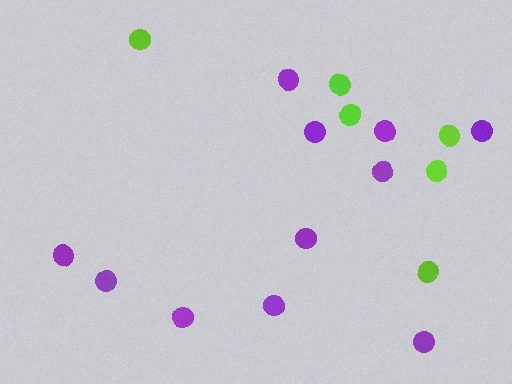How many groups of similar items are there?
There are 2 groups: one group of purple circles (11) and one group of lime circles (6).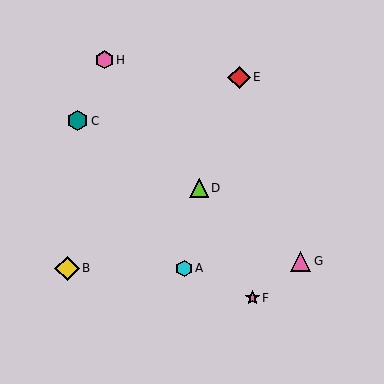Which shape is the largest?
The yellow diamond (labeled B) is the largest.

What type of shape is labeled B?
Shape B is a yellow diamond.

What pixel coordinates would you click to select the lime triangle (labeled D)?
Click at (199, 188) to select the lime triangle D.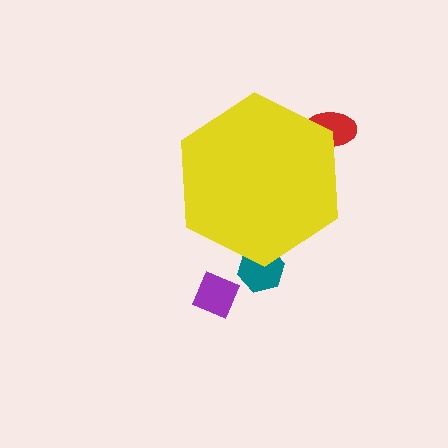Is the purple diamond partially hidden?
No, the purple diamond is fully visible.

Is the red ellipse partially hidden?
Yes, the red ellipse is partially hidden behind the yellow hexagon.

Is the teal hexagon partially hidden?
Yes, the teal hexagon is partially hidden behind the yellow hexagon.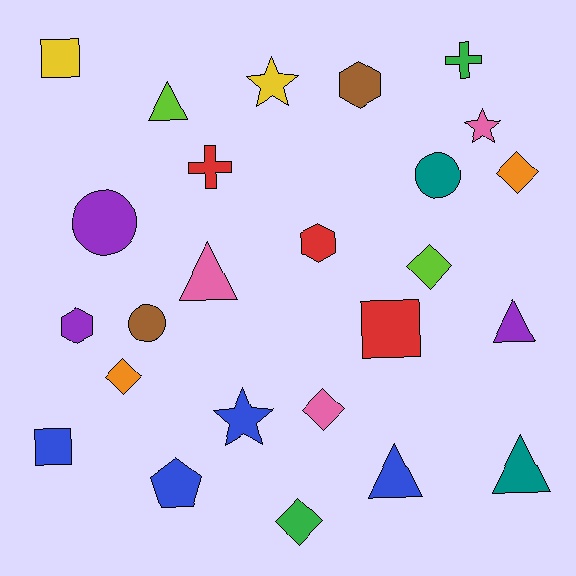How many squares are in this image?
There are 3 squares.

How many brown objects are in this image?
There are 2 brown objects.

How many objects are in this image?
There are 25 objects.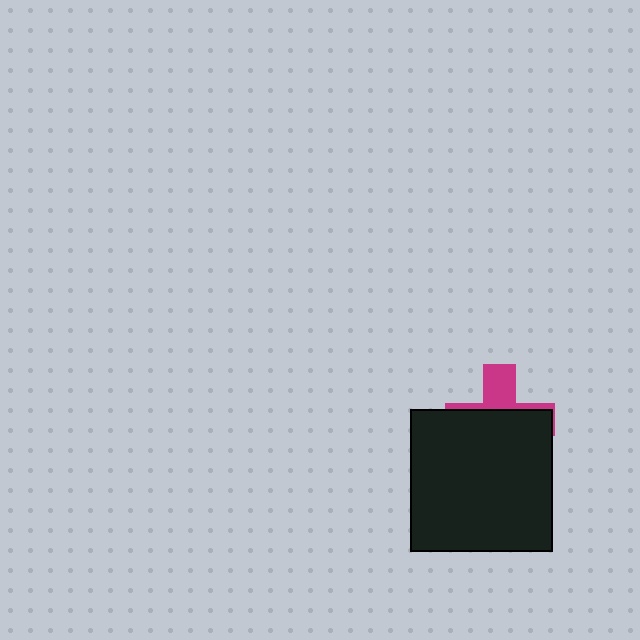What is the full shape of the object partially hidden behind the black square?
The partially hidden object is a magenta cross.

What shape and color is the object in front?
The object in front is a black square.